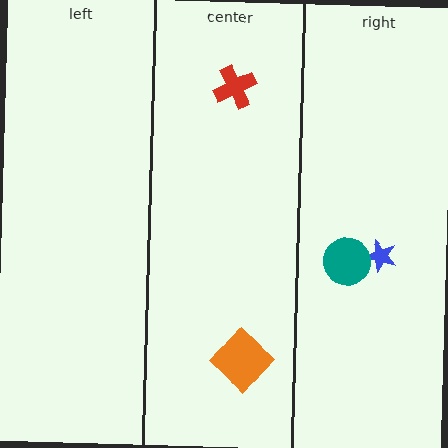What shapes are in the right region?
The blue star, the teal circle.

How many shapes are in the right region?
2.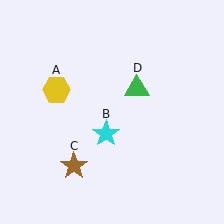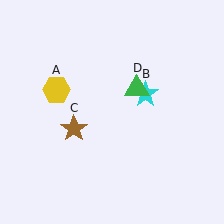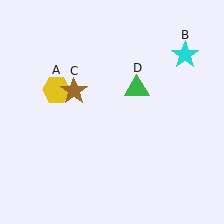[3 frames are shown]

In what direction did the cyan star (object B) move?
The cyan star (object B) moved up and to the right.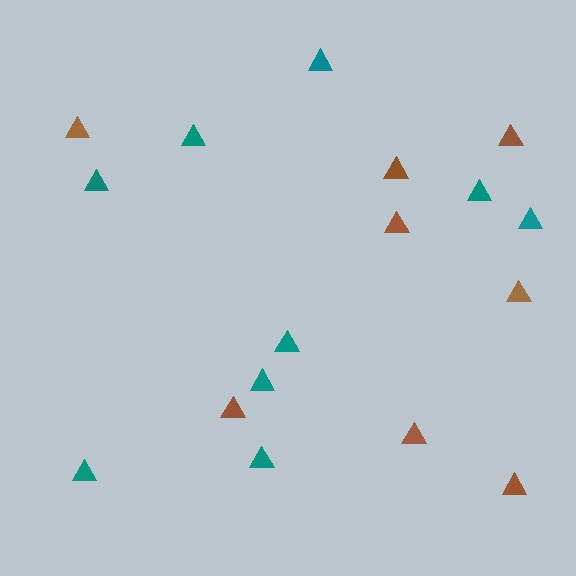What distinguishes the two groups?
There are 2 groups: one group of brown triangles (8) and one group of teal triangles (9).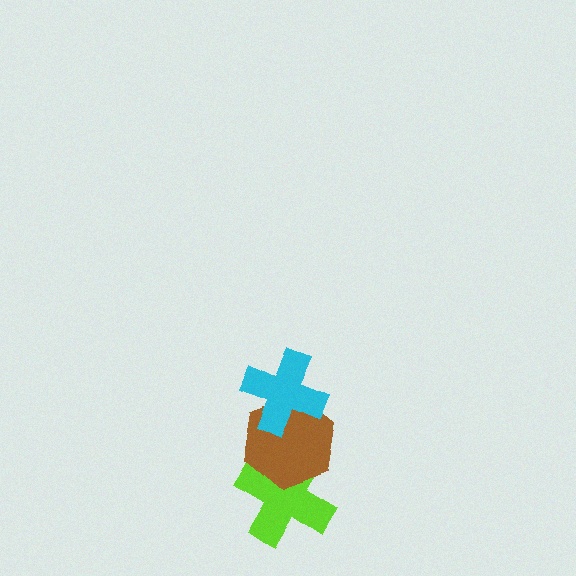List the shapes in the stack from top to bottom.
From top to bottom: the cyan cross, the brown hexagon, the lime cross.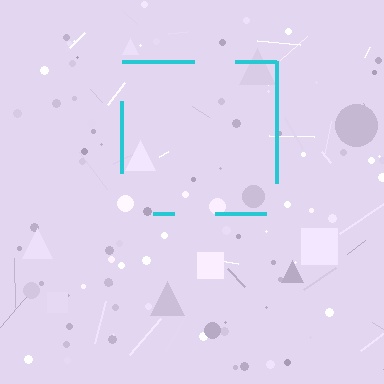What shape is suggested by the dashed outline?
The dashed outline suggests a square.